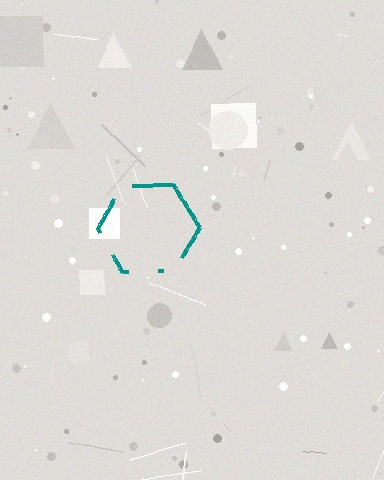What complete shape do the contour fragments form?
The contour fragments form a hexagon.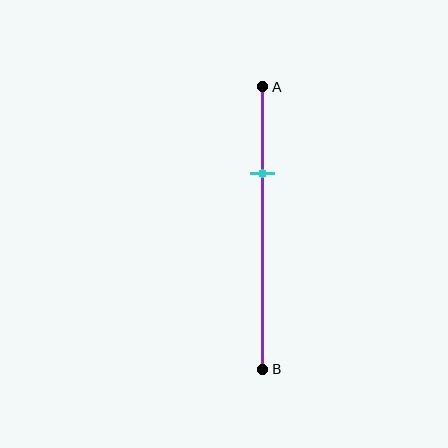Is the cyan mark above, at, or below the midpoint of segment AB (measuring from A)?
The cyan mark is above the midpoint of segment AB.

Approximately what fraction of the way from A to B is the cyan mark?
The cyan mark is approximately 30% of the way from A to B.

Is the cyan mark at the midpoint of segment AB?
No, the mark is at about 30% from A, not at the 50% midpoint.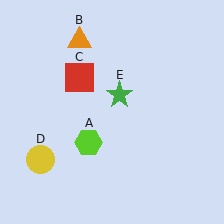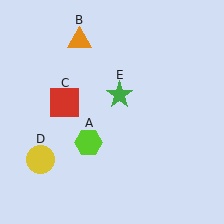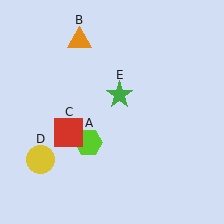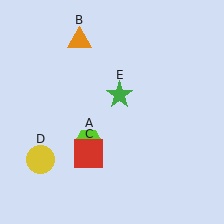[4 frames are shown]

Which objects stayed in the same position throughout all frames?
Lime hexagon (object A) and orange triangle (object B) and yellow circle (object D) and green star (object E) remained stationary.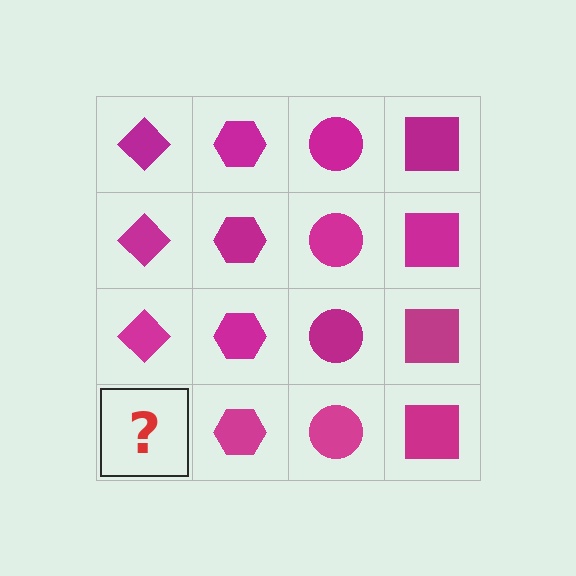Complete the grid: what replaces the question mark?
The question mark should be replaced with a magenta diamond.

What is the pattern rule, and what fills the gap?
The rule is that each column has a consistent shape. The gap should be filled with a magenta diamond.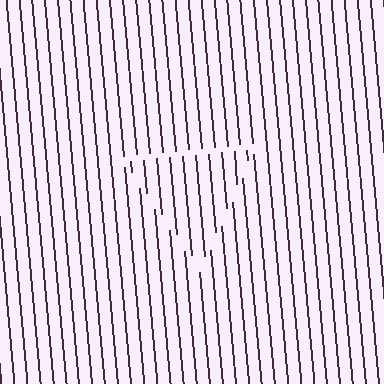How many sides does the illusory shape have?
3 sides — the line-ends trace a triangle.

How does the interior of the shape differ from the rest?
The interior of the shape contains the same grating, shifted by half a period — the contour is defined by the phase discontinuity where line-ends from the inner and outer gratings abut.